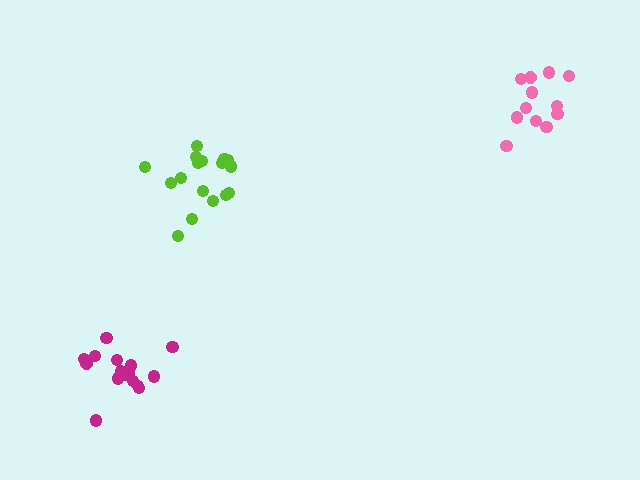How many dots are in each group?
Group 1: 16 dots, Group 2: 12 dots, Group 3: 17 dots (45 total).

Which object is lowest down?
The magenta cluster is bottommost.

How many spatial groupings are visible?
There are 3 spatial groupings.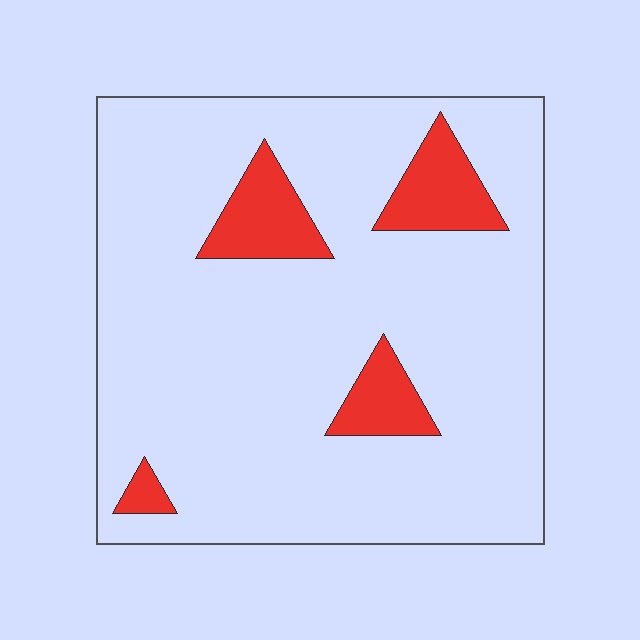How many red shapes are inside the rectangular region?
4.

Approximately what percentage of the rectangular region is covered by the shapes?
Approximately 10%.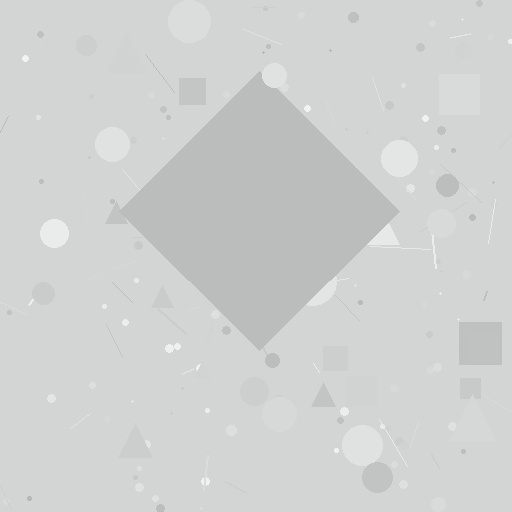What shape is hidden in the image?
A diamond is hidden in the image.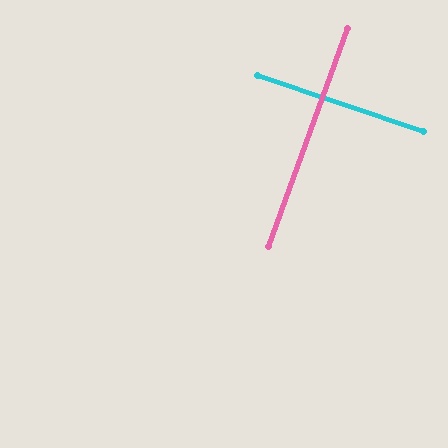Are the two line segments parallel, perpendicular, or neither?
Perpendicular — they meet at approximately 88°.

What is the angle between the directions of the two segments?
Approximately 88 degrees.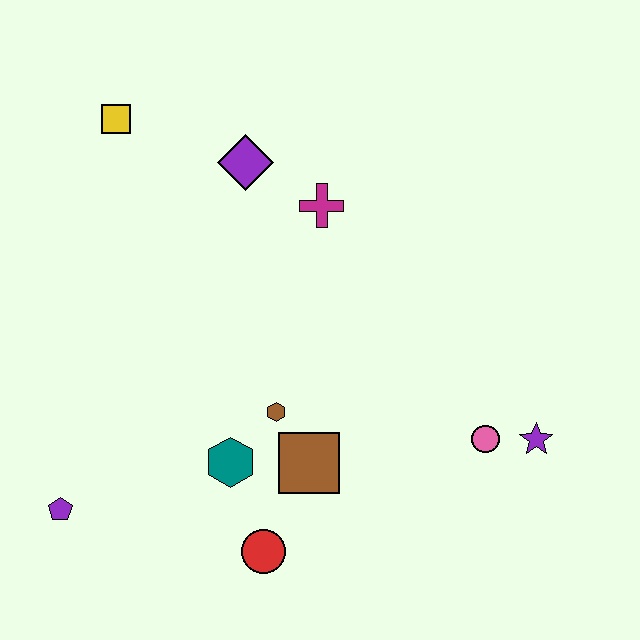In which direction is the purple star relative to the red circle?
The purple star is to the right of the red circle.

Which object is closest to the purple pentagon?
The teal hexagon is closest to the purple pentagon.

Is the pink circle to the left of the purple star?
Yes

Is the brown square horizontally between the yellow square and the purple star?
Yes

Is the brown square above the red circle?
Yes